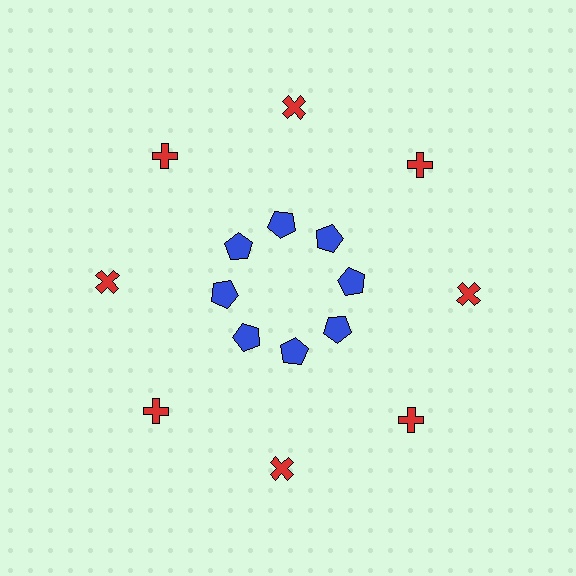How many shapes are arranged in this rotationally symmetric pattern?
There are 16 shapes, arranged in 8 groups of 2.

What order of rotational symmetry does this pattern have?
This pattern has 8-fold rotational symmetry.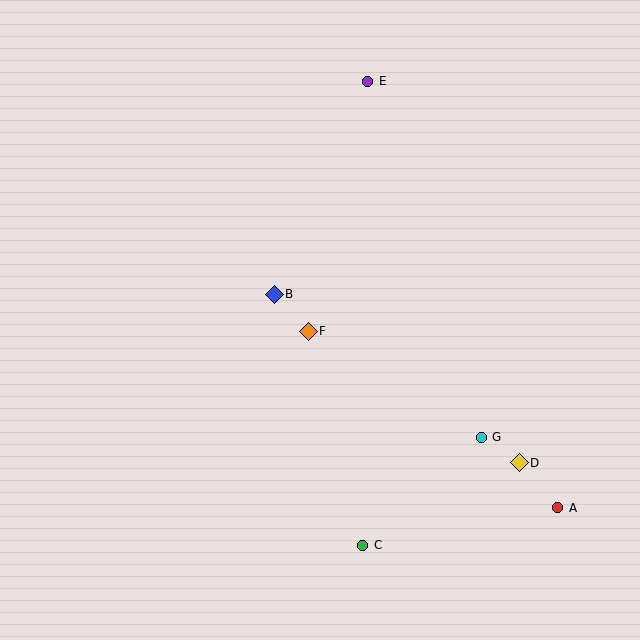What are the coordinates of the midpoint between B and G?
The midpoint between B and G is at (378, 366).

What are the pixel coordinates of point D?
Point D is at (519, 463).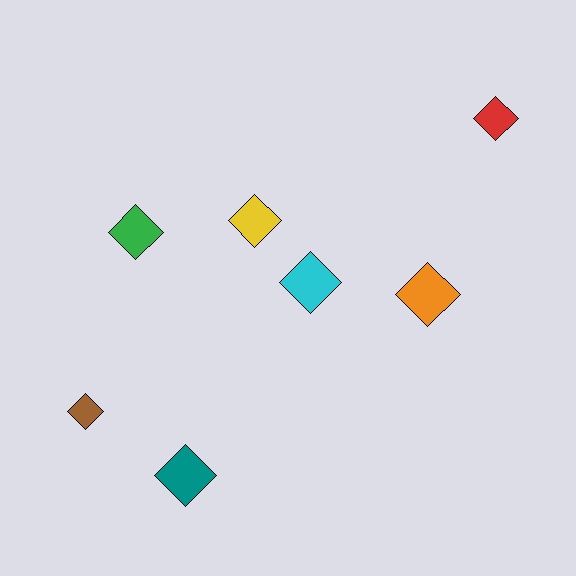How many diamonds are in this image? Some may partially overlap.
There are 7 diamonds.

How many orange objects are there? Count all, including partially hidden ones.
There is 1 orange object.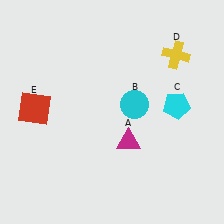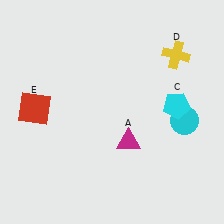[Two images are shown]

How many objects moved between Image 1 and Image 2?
1 object moved between the two images.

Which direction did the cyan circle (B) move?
The cyan circle (B) moved right.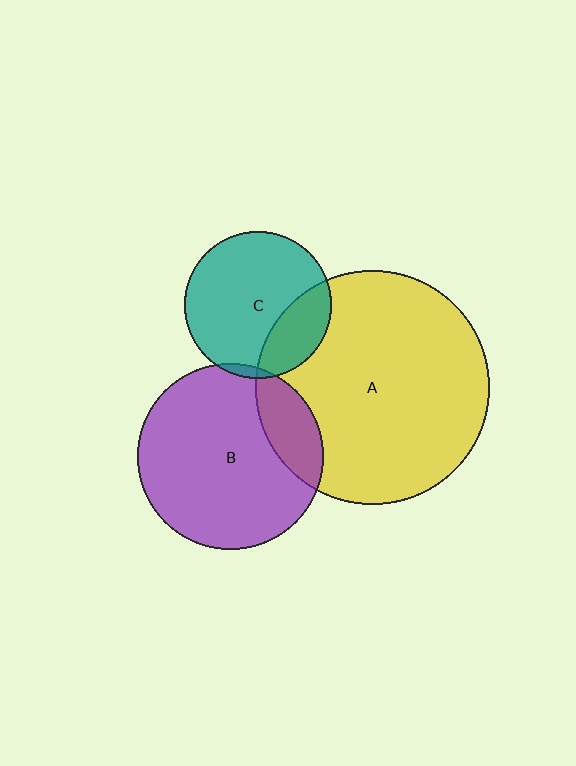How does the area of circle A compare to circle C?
Approximately 2.6 times.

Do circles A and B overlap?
Yes.